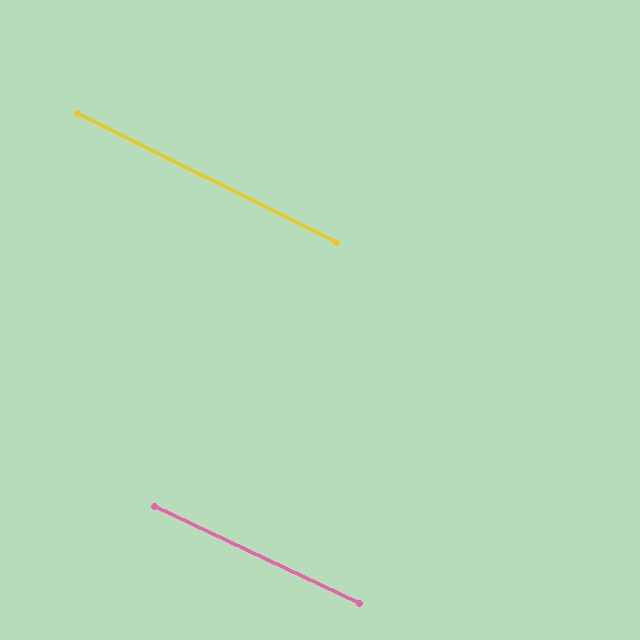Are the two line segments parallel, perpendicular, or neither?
Parallel — their directions differ by only 1.3°.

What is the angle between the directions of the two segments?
Approximately 1 degree.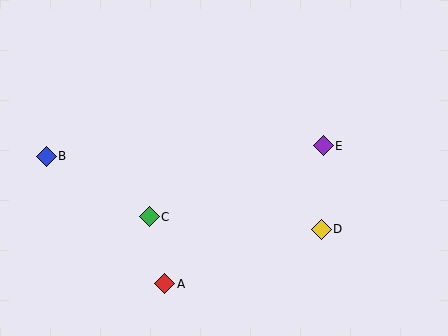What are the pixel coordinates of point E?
Point E is at (323, 146).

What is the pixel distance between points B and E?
The distance between B and E is 277 pixels.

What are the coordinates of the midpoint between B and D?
The midpoint between B and D is at (184, 193).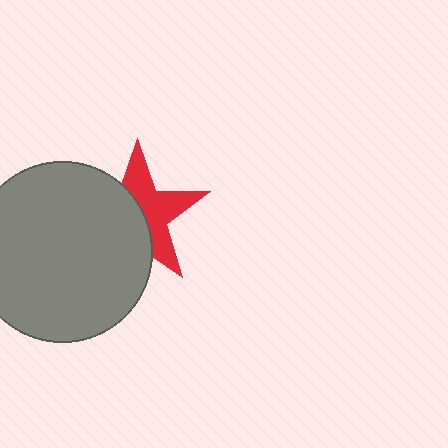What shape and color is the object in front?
The object in front is a gray circle.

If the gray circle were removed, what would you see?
You would see the complete red star.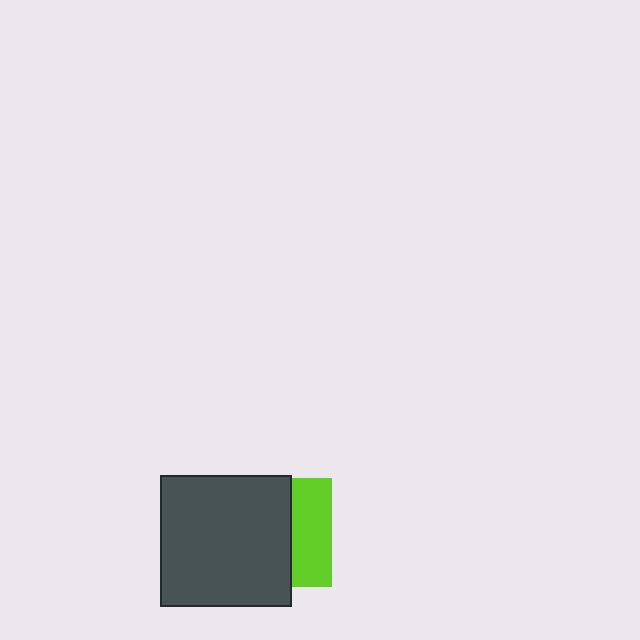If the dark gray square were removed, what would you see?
You would see the complete lime square.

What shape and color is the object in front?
The object in front is a dark gray square.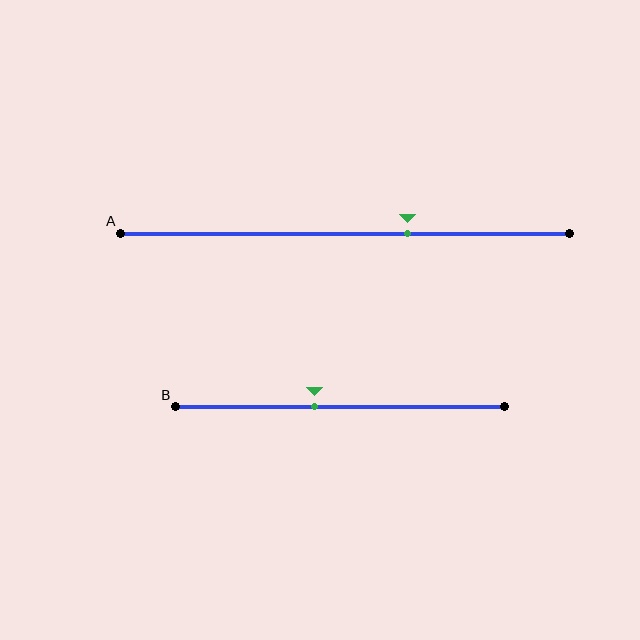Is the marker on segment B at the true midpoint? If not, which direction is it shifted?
No, the marker on segment B is shifted to the left by about 8% of the segment length.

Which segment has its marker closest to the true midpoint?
Segment B has its marker closest to the true midpoint.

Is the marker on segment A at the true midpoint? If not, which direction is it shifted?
No, the marker on segment A is shifted to the right by about 14% of the segment length.